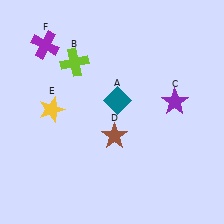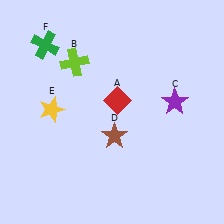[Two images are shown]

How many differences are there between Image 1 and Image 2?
There are 2 differences between the two images.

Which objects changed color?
A changed from teal to red. F changed from purple to green.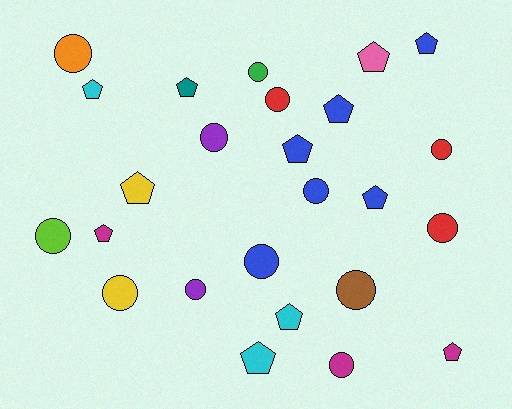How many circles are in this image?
There are 13 circles.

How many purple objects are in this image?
There are 2 purple objects.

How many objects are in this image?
There are 25 objects.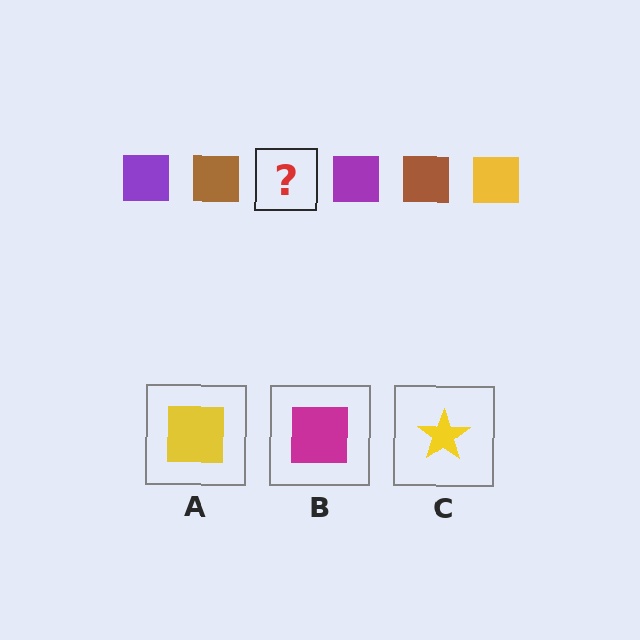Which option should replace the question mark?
Option A.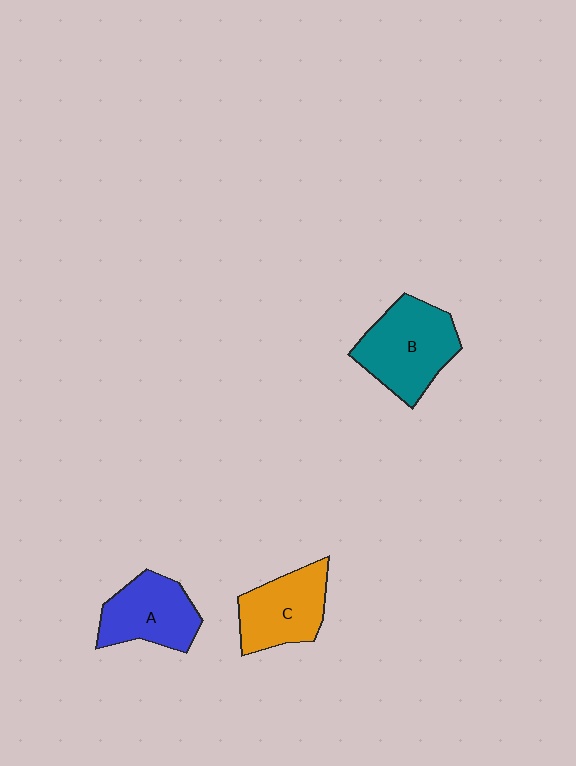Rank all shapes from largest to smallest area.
From largest to smallest: B (teal), C (orange), A (blue).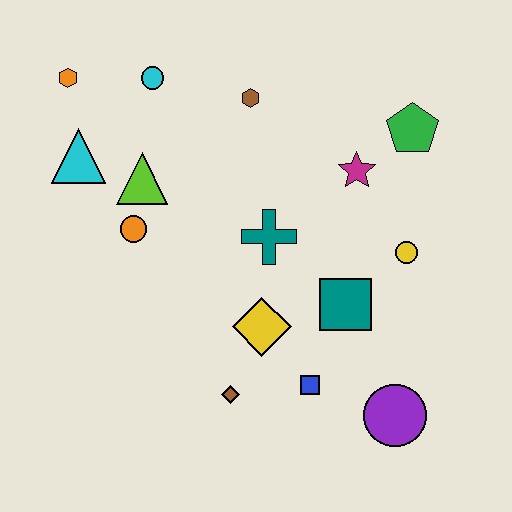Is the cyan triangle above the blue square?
Yes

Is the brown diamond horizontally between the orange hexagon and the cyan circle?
No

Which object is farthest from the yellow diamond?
The orange hexagon is farthest from the yellow diamond.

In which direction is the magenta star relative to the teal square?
The magenta star is above the teal square.